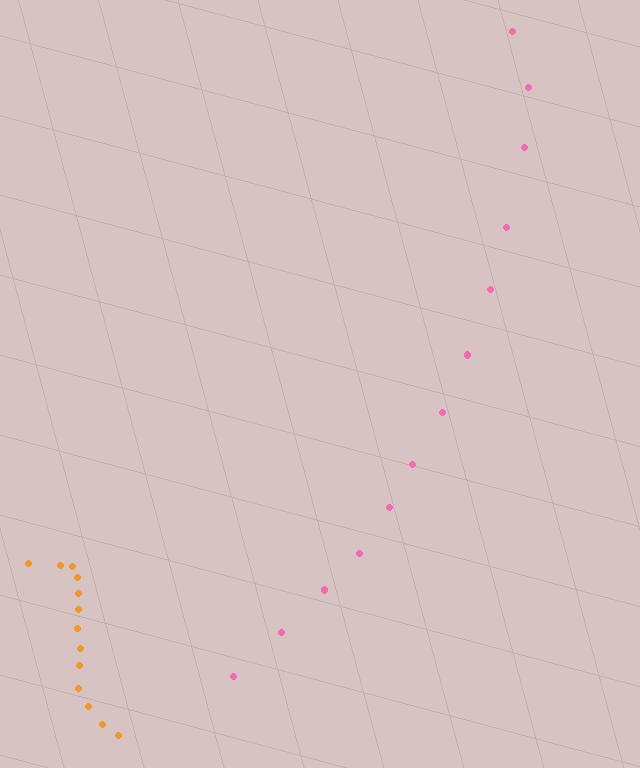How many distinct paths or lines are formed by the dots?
There are 2 distinct paths.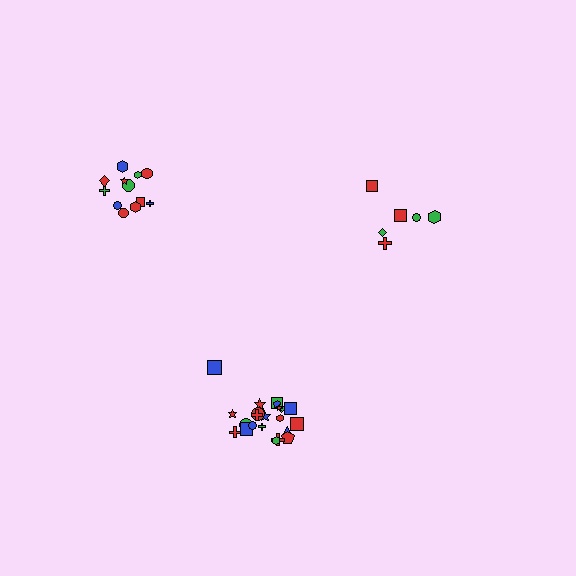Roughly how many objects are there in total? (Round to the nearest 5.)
Roughly 40 objects in total.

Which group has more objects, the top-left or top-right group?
The top-left group.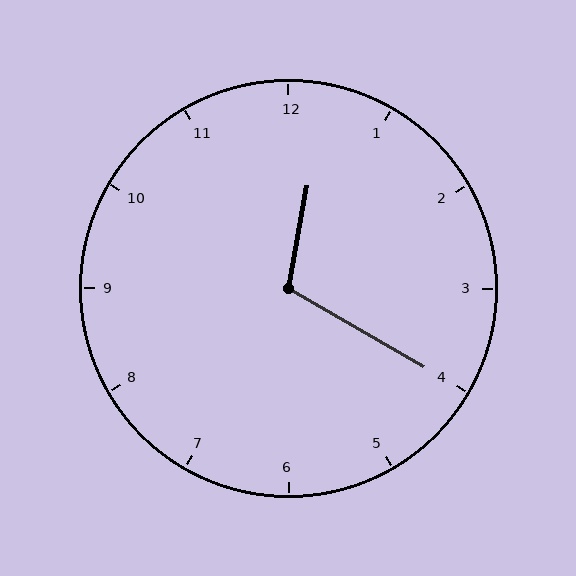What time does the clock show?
12:20.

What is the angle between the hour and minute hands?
Approximately 110 degrees.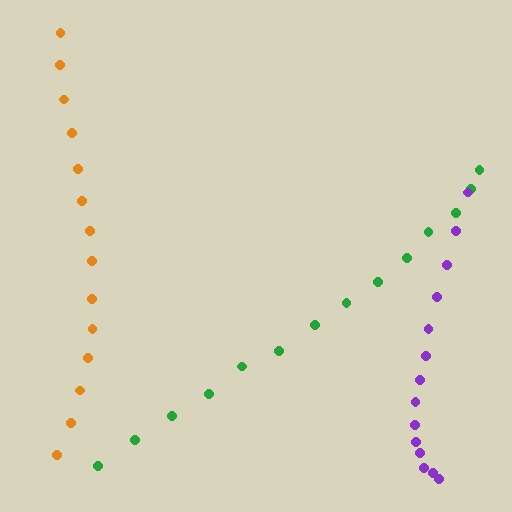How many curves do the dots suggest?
There are 3 distinct paths.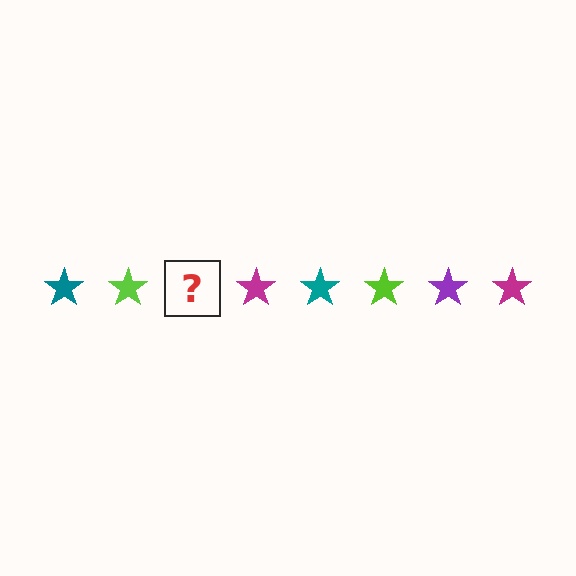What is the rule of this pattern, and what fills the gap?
The rule is that the pattern cycles through teal, lime, purple, magenta stars. The gap should be filled with a purple star.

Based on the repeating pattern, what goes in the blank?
The blank should be a purple star.